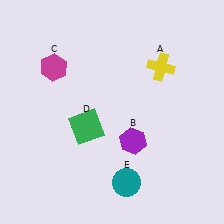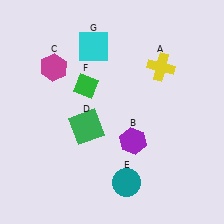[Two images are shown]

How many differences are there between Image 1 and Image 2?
There are 2 differences between the two images.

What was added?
A green diamond (F), a cyan square (G) were added in Image 2.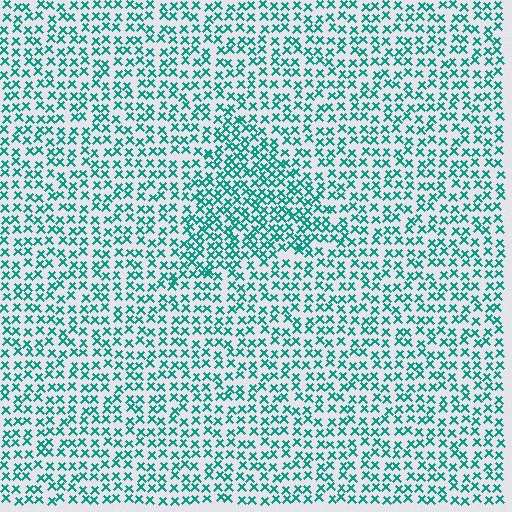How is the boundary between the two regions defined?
The boundary is defined by a change in element density (approximately 1.6x ratio). All elements are the same color, size, and shape.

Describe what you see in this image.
The image contains small teal elements arranged at two different densities. A triangle-shaped region is visible where the elements are more densely packed than the surrounding area.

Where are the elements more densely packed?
The elements are more densely packed inside the triangle boundary.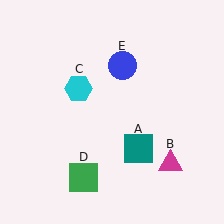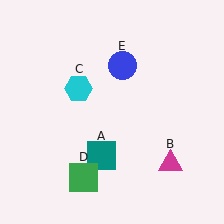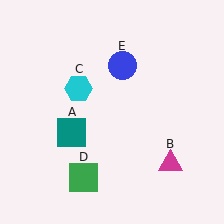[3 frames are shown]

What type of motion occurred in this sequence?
The teal square (object A) rotated clockwise around the center of the scene.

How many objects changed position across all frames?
1 object changed position: teal square (object A).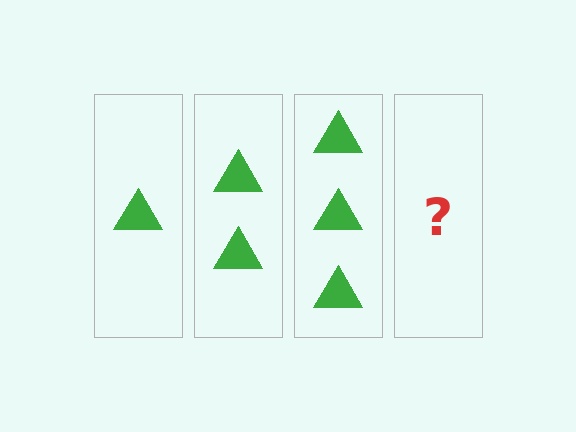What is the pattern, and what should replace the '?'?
The pattern is that each step adds one more triangle. The '?' should be 4 triangles.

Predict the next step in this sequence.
The next step is 4 triangles.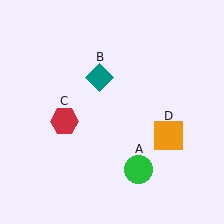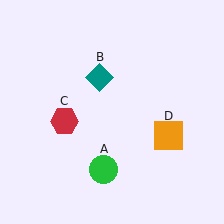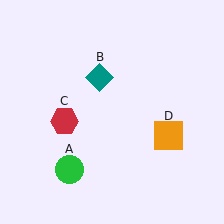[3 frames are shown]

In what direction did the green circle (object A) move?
The green circle (object A) moved left.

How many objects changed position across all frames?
1 object changed position: green circle (object A).